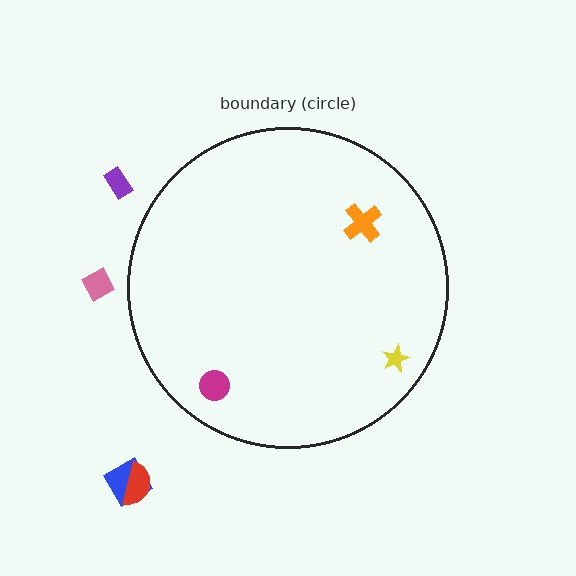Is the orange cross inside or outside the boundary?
Inside.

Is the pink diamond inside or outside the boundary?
Outside.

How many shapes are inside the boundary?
3 inside, 4 outside.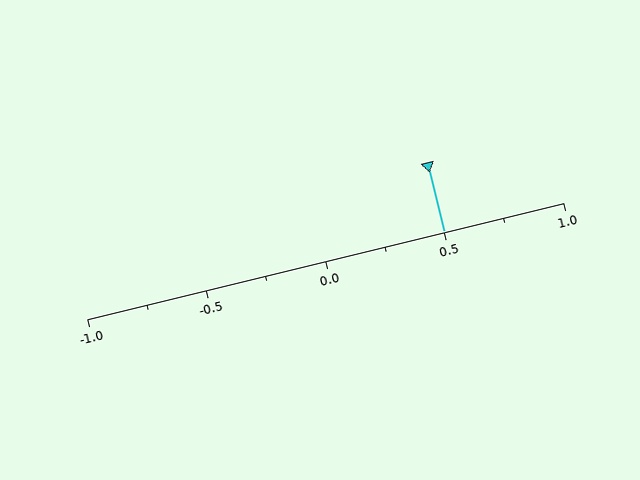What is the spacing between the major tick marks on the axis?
The major ticks are spaced 0.5 apart.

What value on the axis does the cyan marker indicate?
The marker indicates approximately 0.5.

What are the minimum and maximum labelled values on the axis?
The axis runs from -1.0 to 1.0.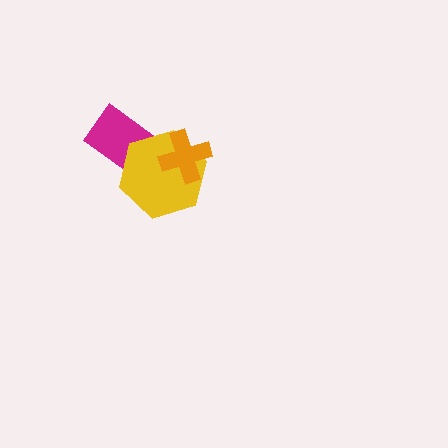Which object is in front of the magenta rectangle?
The yellow hexagon is in front of the magenta rectangle.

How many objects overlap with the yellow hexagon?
2 objects overlap with the yellow hexagon.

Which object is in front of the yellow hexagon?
The orange cross is in front of the yellow hexagon.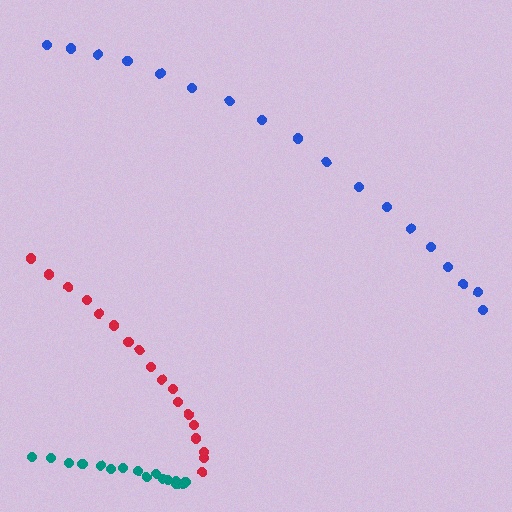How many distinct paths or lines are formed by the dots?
There are 3 distinct paths.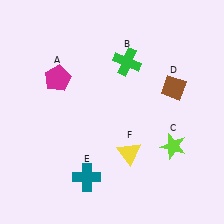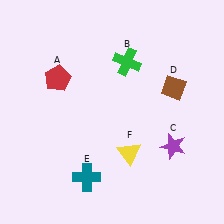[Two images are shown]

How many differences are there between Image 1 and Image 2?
There are 2 differences between the two images.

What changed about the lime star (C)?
In Image 1, C is lime. In Image 2, it changed to purple.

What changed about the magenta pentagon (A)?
In Image 1, A is magenta. In Image 2, it changed to red.